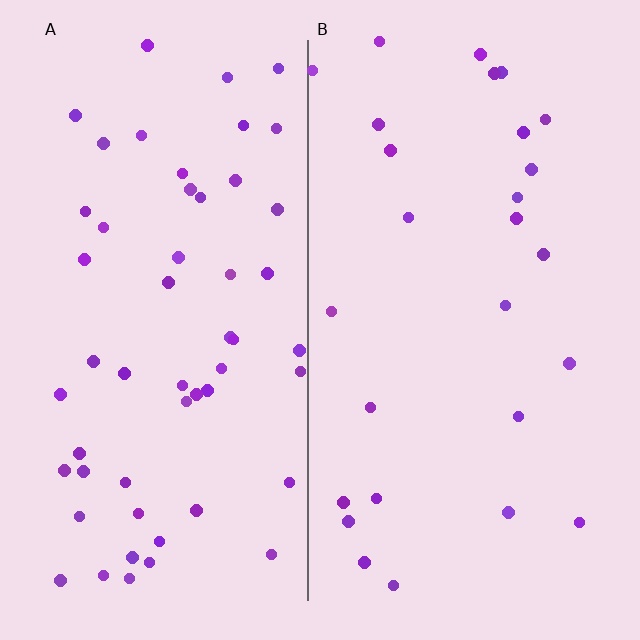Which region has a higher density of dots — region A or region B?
A (the left).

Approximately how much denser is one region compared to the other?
Approximately 1.9× — region A over region B.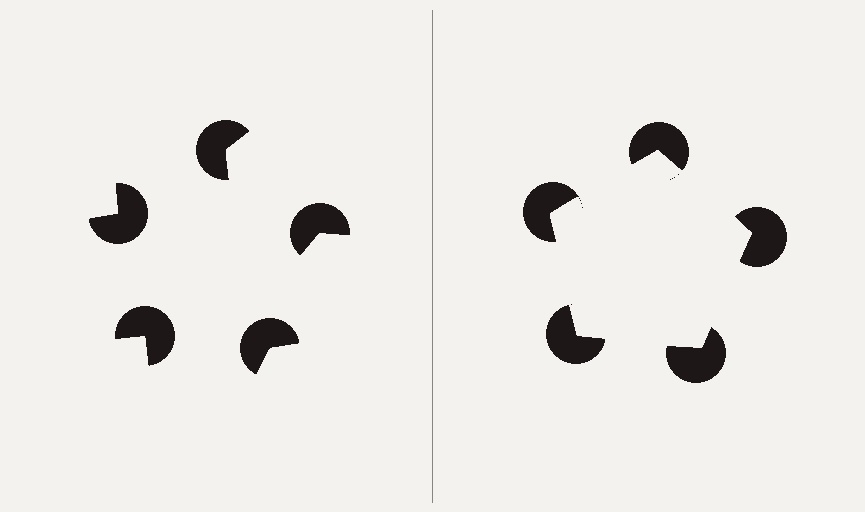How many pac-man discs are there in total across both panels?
10 — 5 on each side.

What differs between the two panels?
The pac-man discs are positioned identically on both sides; only the wedge orientations differ. On the right they align to a pentagon; on the left they are misaligned.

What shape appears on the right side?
An illusory pentagon.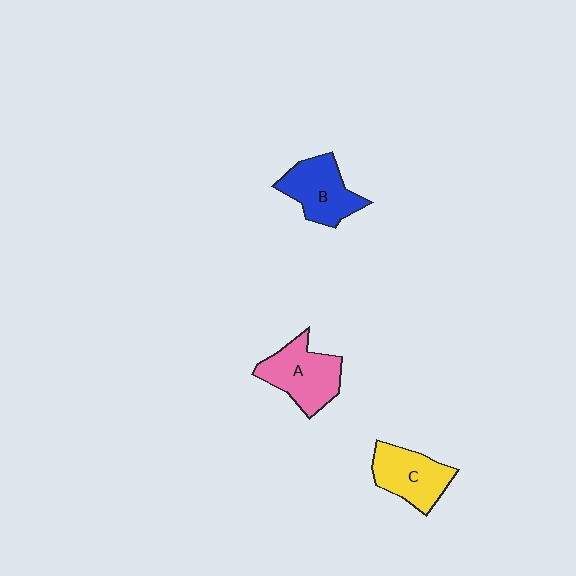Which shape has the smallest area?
Shape C (yellow).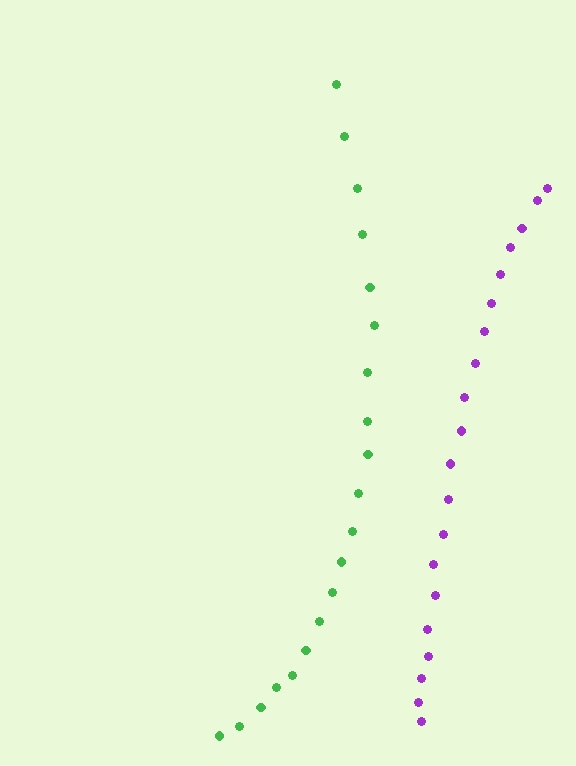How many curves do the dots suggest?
There are 2 distinct paths.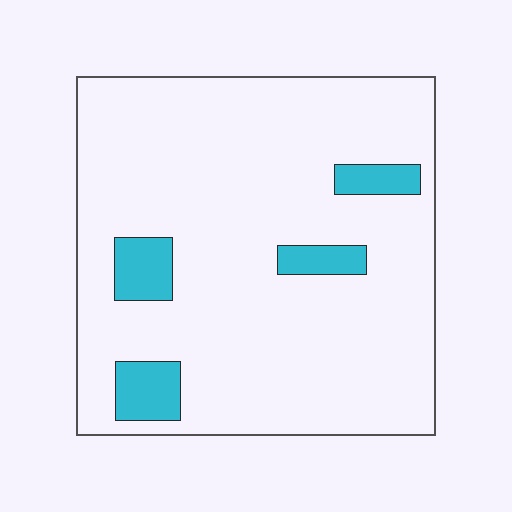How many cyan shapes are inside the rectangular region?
4.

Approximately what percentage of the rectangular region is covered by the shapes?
Approximately 10%.